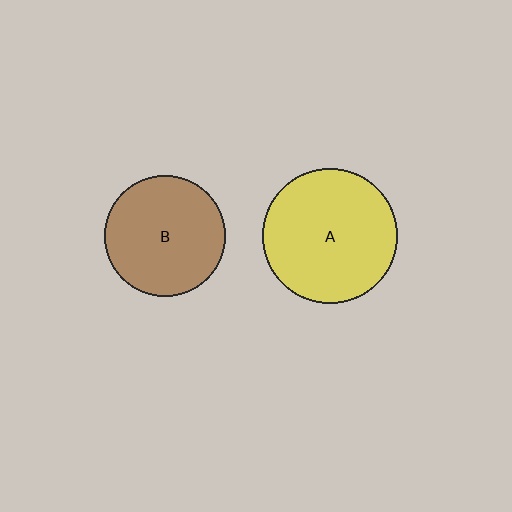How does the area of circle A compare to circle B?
Approximately 1.2 times.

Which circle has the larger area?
Circle A (yellow).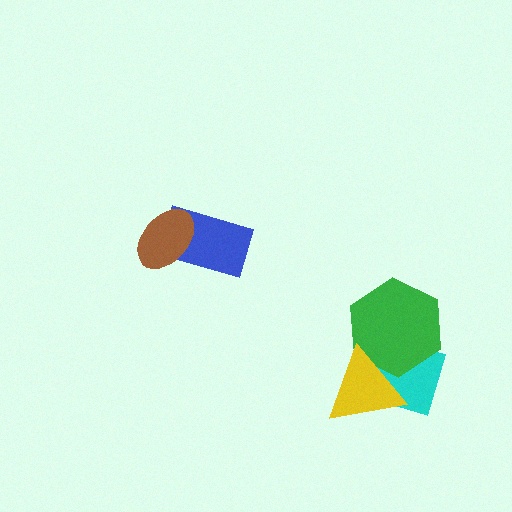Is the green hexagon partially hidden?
Yes, it is partially covered by another shape.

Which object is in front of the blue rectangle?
The brown ellipse is in front of the blue rectangle.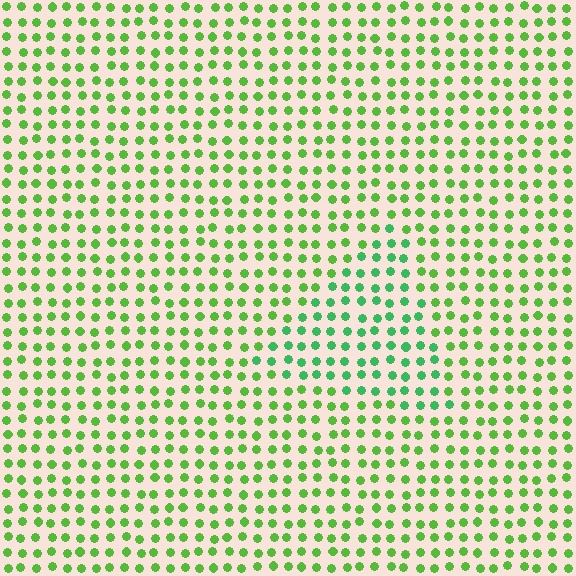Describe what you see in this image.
The image is filled with small lime elements in a uniform arrangement. A triangle-shaped region is visible where the elements are tinted to a slightly different hue, forming a subtle color boundary.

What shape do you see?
I see a triangle.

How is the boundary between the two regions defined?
The boundary is defined purely by a slight shift in hue (about 30 degrees). Spacing, size, and orientation are identical on both sides.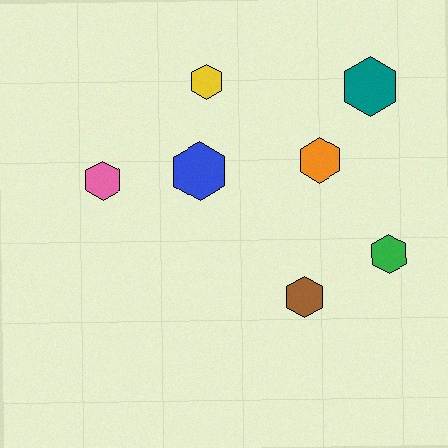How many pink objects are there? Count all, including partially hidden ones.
There is 1 pink object.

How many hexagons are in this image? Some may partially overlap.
There are 7 hexagons.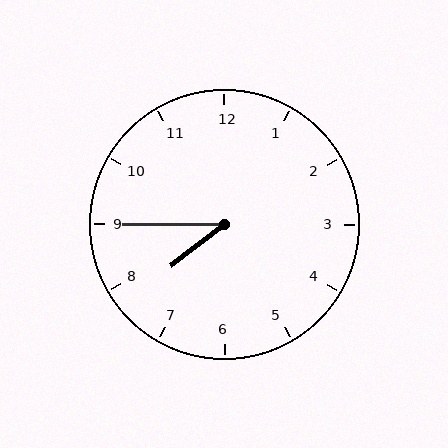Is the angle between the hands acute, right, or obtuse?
It is acute.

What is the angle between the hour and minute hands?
Approximately 38 degrees.